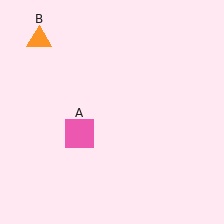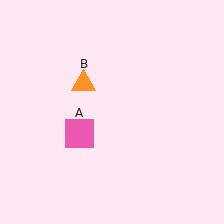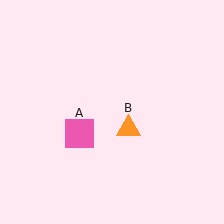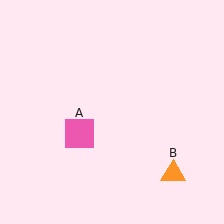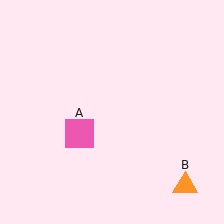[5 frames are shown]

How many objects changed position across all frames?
1 object changed position: orange triangle (object B).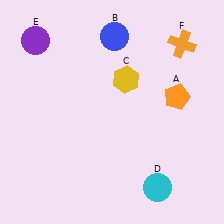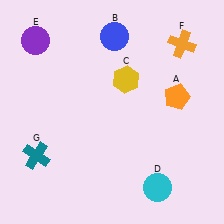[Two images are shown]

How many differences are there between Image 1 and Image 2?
There is 1 difference between the two images.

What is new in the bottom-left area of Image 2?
A teal cross (G) was added in the bottom-left area of Image 2.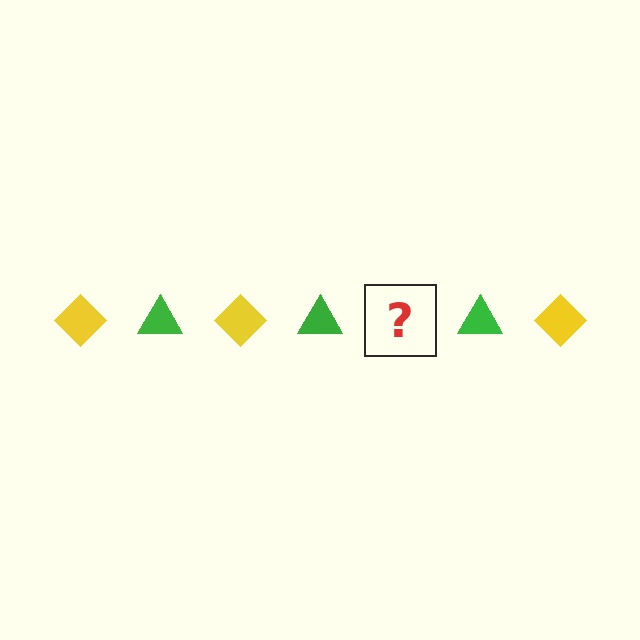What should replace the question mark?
The question mark should be replaced with a yellow diamond.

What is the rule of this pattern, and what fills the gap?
The rule is that the pattern alternates between yellow diamond and green triangle. The gap should be filled with a yellow diamond.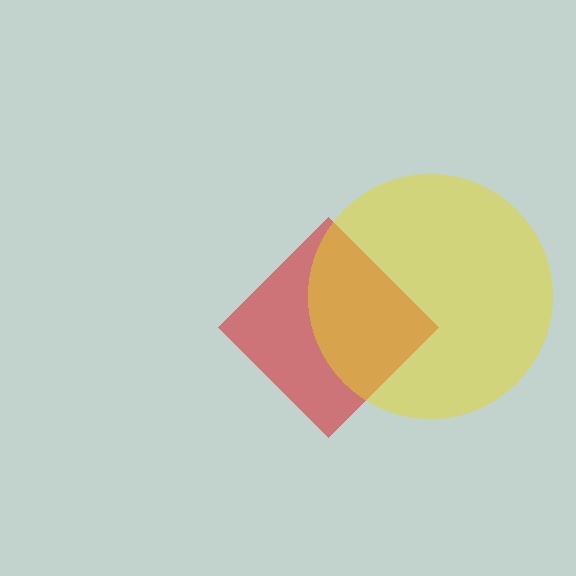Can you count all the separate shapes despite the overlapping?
Yes, there are 2 separate shapes.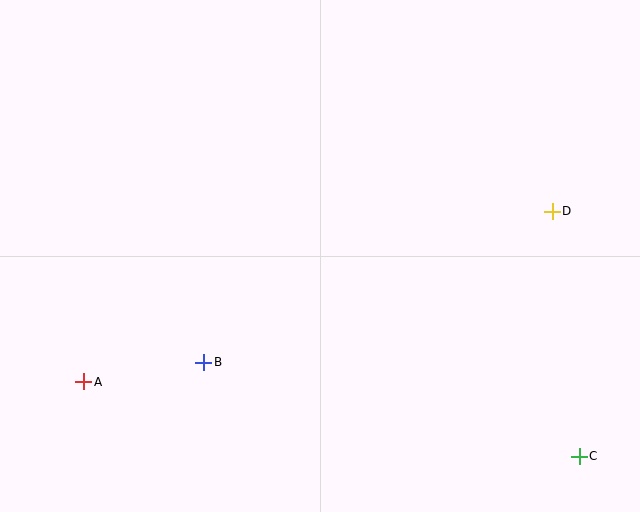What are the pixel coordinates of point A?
Point A is at (84, 382).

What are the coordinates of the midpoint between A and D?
The midpoint between A and D is at (318, 297).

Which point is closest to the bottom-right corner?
Point C is closest to the bottom-right corner.